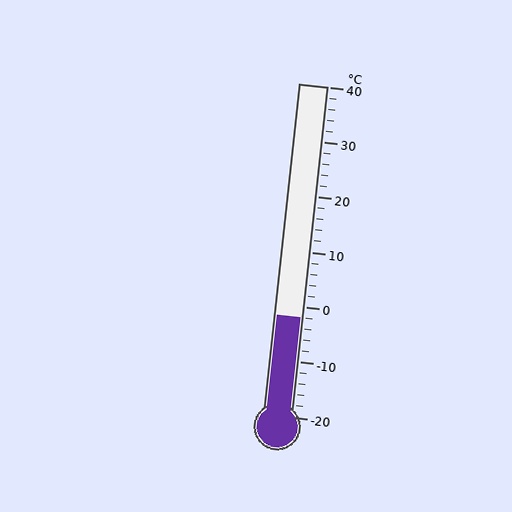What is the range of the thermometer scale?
The thermometer scale ranges from -20°C to 40°C.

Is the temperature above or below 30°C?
The temperature is below 30°C.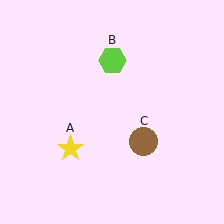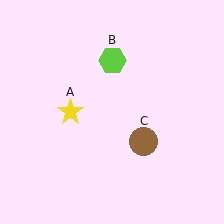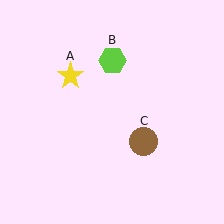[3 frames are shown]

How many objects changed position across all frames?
1 object changed position: yellow star (object A).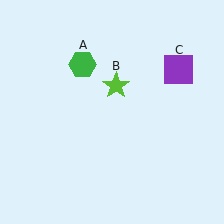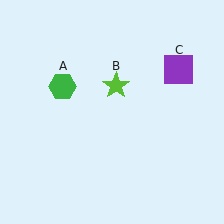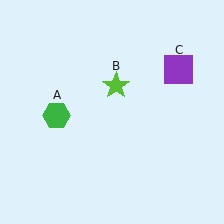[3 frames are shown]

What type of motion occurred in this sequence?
The green hexagon (object A) rotated counterclockwise around the center of the scene.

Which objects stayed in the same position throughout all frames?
Lime star (object B) and purple square (object C) remained stationary.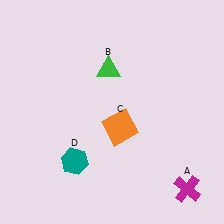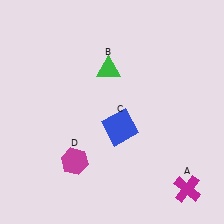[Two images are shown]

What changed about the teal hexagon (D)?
In Image 1, D is teal. In Image 2, it changed to magenta.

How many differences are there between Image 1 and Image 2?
There are 2 differences between the two images.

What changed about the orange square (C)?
In Image 1, C is orange. In Image 2, it changed to blue.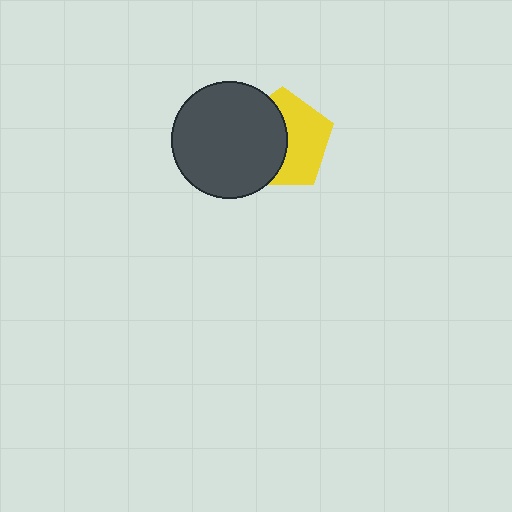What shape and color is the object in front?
The object in front is a dark gray circle.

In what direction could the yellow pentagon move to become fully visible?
The yellow pentagon could move right. That would shift it out from behind the dark gray circle entirely.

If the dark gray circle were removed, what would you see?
You would see the complete yellow pentagon.